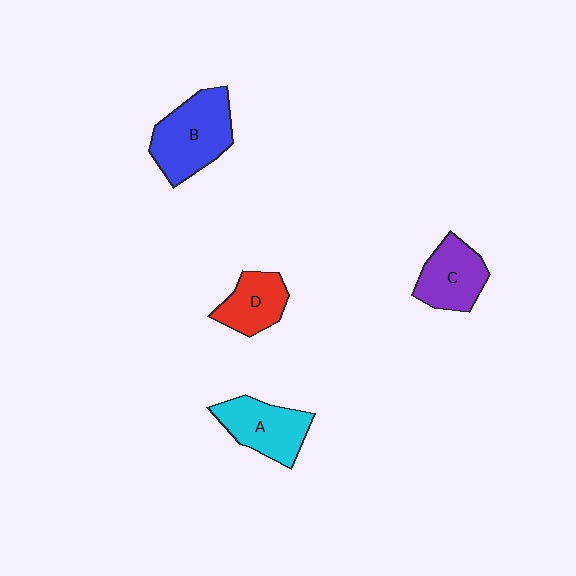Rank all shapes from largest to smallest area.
From largest to smallest: B (blue), A (cyan), C (purple), D (red).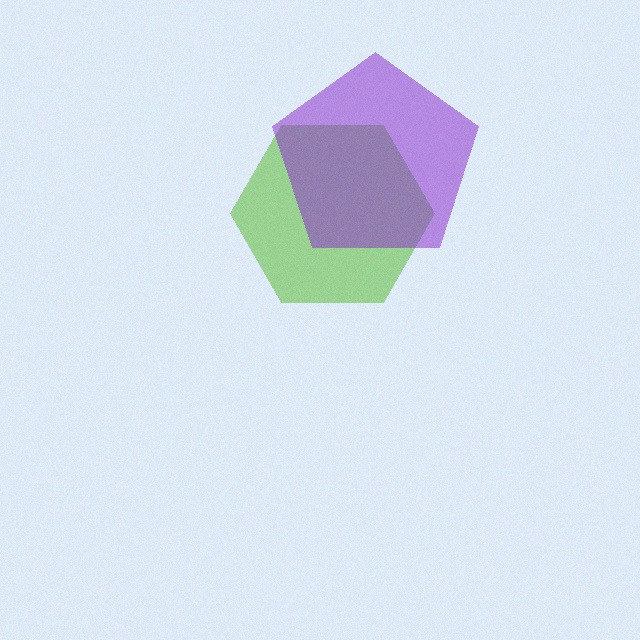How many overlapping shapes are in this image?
There are 2 overlapping shapes in the image.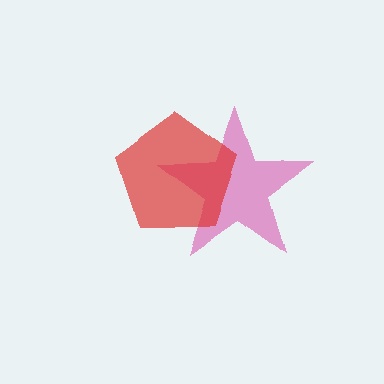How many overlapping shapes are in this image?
There are 2 overlapping shapes in the image.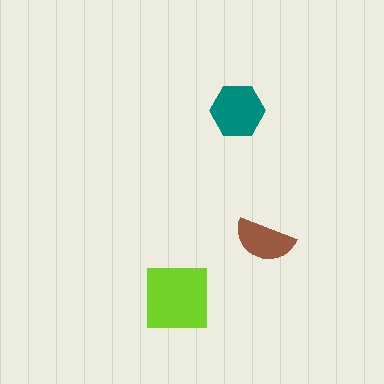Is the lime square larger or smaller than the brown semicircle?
Larger.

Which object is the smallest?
The brown semicircle.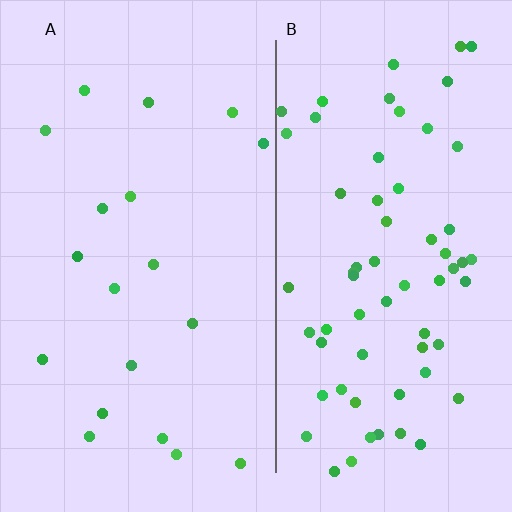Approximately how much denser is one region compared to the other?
Approximately 3.6× — region B over region A.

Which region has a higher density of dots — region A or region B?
B (the right).